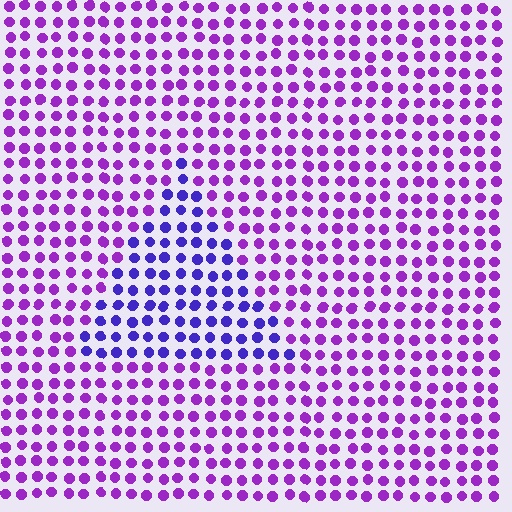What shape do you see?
I see a triangle.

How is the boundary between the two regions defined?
The boundary is defined purely by a slight shift in hue (about 34 degrees). Spacing, size, and orientation are identical on both sides.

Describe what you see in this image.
The image is filled with small purple elements in a uniform arrangement. A triangle-shaped region is visible where the elements are tinted to a slightly different hue, forming a subtle color boundary.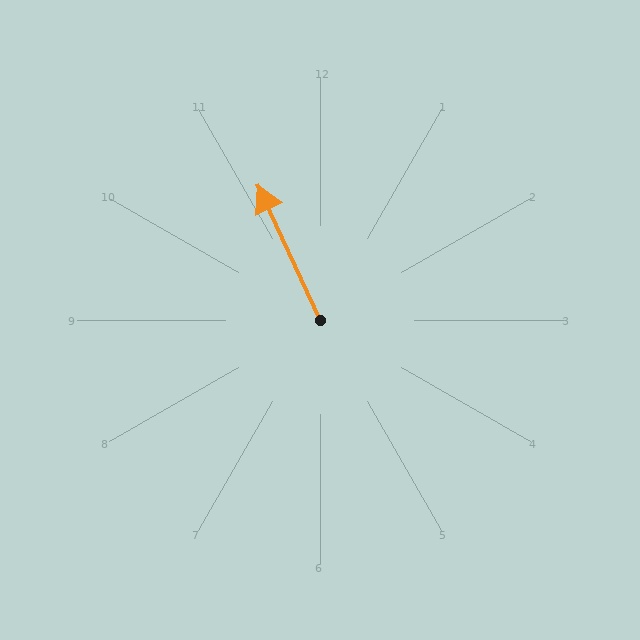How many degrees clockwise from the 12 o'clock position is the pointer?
Approximately 335 degrees.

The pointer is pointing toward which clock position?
Roughly 11 o'clock.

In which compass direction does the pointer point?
Northwest.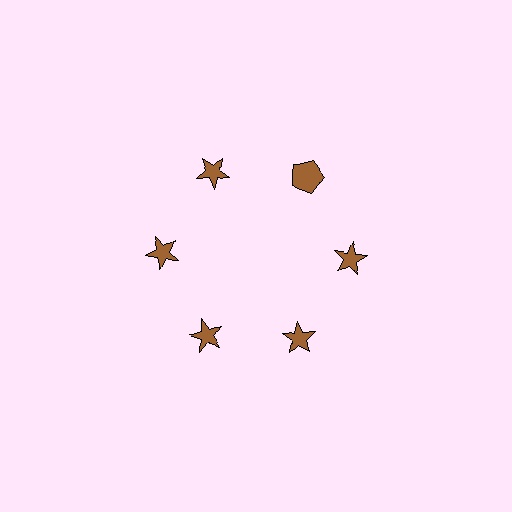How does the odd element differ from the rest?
It has a different shape: pentagon instead of star.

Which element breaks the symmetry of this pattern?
The brown pentagon at roughly the 1 o'clock position breaks the symmetry. All other shapes are brown stars.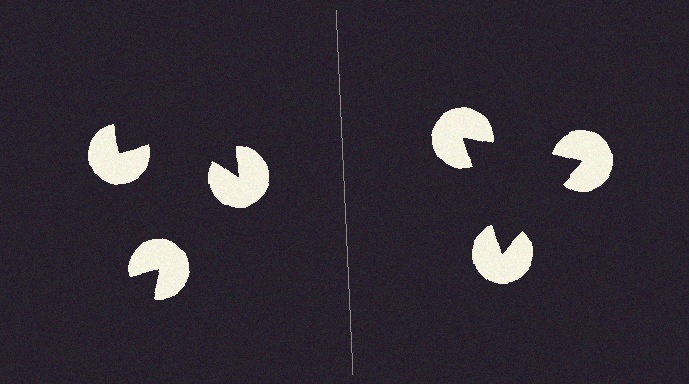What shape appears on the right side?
An illusory triangle.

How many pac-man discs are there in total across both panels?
6 — 3 on each side.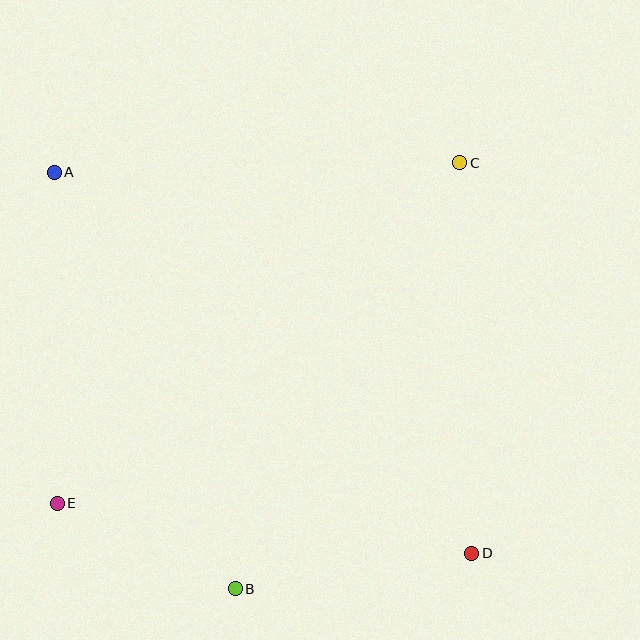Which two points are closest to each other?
Points B and E are closest to each other.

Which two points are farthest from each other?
Points A and D are farthest from each other.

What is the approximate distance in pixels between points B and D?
The distance between B and D is approximately 239 pixels.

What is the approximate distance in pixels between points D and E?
The distance between D and E is approximately 417 pixels.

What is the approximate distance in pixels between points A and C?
The distance between A and C is approximately 406 pixels.